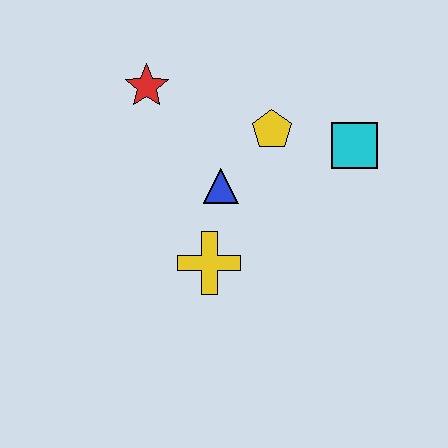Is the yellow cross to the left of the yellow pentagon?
Yes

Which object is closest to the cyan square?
The yellow pentagon is closest to the cyan square.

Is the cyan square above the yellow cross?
Yes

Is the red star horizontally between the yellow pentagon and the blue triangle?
No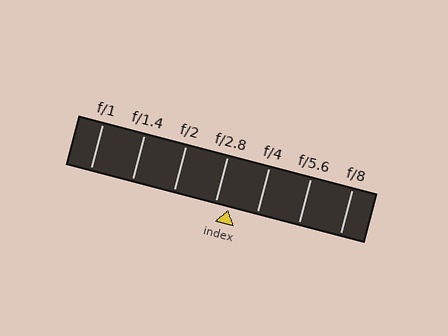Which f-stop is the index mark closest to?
The index mark is closest to f/2.8.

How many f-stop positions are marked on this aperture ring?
There are 7 f-stop positions marked.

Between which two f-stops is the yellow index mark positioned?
The index mark is between f/2.8 and f/4.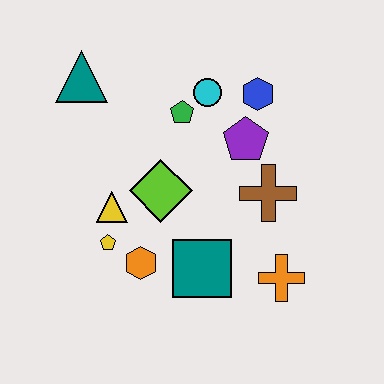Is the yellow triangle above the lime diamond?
No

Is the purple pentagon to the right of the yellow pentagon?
Yes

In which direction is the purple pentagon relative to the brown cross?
The purple pentagon is above the brown cross.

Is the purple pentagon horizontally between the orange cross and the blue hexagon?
No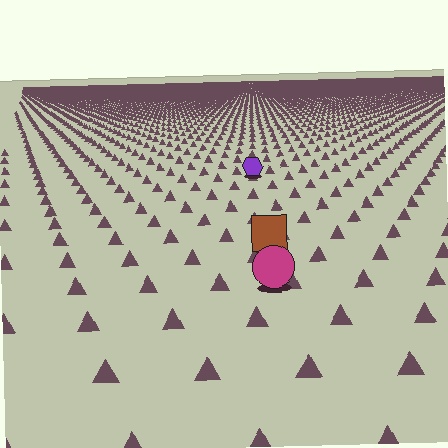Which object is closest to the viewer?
The magenta circle is closest. The texture marks near it are larger and more spread out.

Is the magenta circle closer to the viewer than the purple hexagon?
Yes. The magenta circle is closer — you can tell from the texture gradient: the ground texture is coarser near it.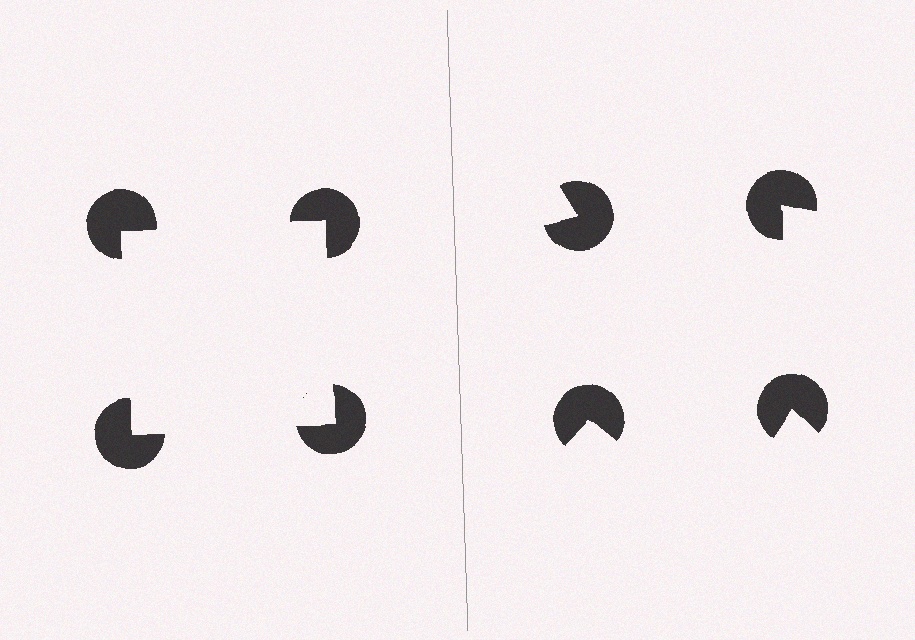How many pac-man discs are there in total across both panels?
8 — 4 on each side.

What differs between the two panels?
The pac-man discs are positioned identically on both sides; only the wedge orientations differ. On the left they align to a square; on the right they are misaligned.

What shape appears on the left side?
An illusory square.